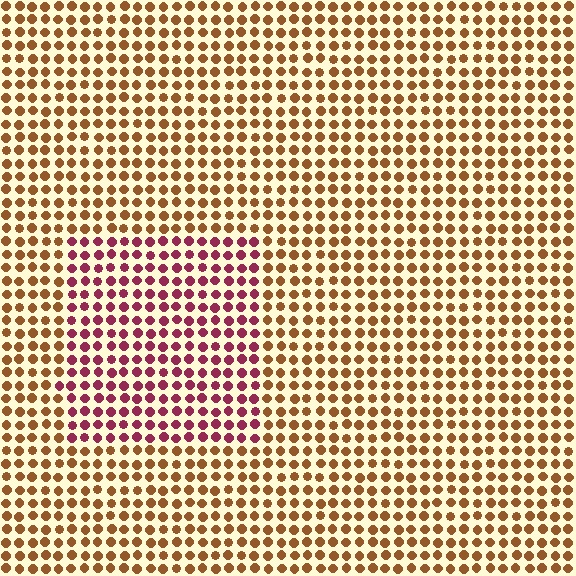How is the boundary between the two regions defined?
The boundary is defined purely by a slight shift in hue (about 50 degrees). Spacing, size, and orientation are identical on both sides.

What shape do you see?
I see a rectangle.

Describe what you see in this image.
The image is filled with small brown elements in a uniform arrangement. A rectangle-shaped region is visible where the elements are tinted to a slightly different hue, forming a subtle color boundary.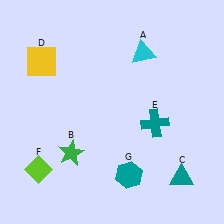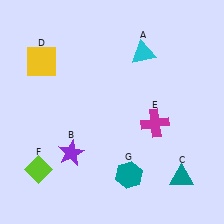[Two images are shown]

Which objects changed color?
B changed from green to purple. E changed from teal to magenta.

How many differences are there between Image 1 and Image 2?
There are 2 differences between the two images.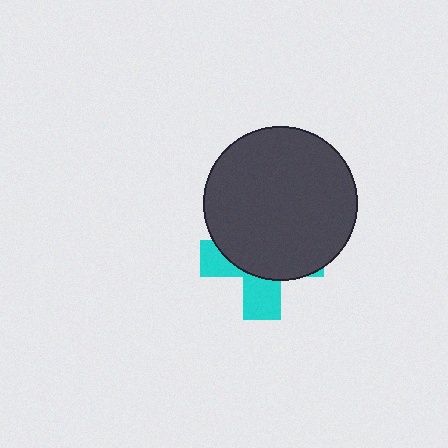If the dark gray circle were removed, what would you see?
You would see the complete cyan cross.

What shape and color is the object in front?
The object in front is a dark gray circle.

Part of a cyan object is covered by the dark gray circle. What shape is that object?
It is a cross.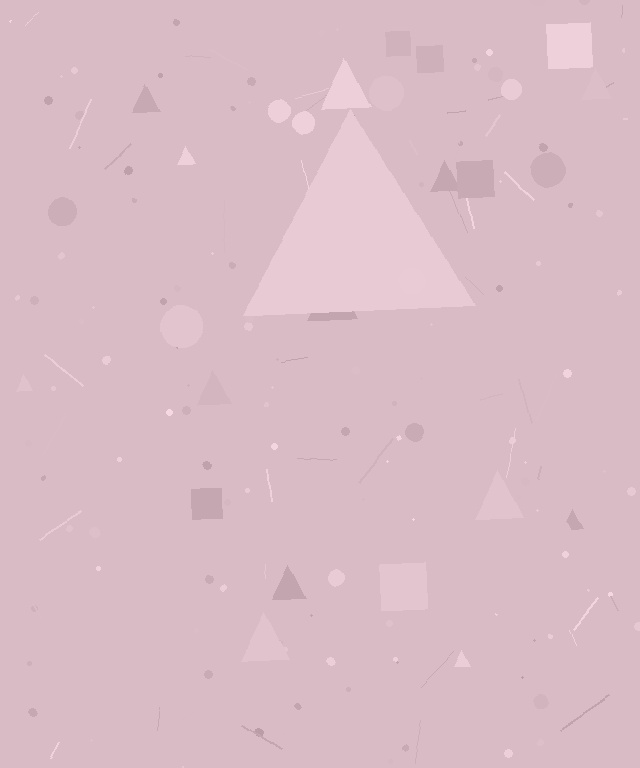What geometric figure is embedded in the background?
A triangle is embedded in the background.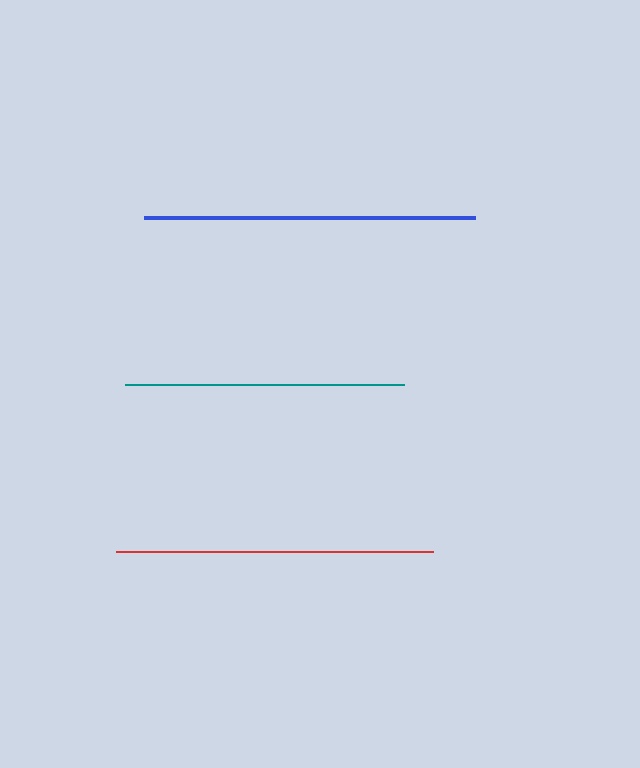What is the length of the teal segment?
The teal segment is approximately 279 pixels long.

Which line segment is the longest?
The blue line is the longest at approximately 331 pixels.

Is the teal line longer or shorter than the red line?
The red line is longer than the teal line.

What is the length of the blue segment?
The blue segment is approximately 331 pixels long.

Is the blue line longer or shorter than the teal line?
The blue line is longer than the teal line.